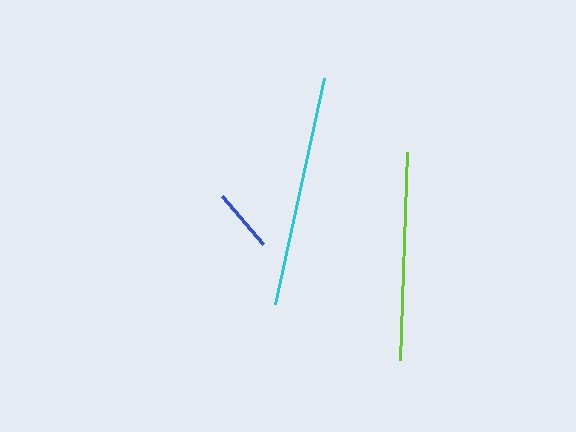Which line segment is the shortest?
The blue line is the shortest at approximately 63 pixels.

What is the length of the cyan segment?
The cyan segment is approximately 231 pixels long.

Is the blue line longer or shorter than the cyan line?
The cyan line is longer than the blue line.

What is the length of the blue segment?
The blue segment is approximately 63 pixels long.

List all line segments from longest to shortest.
From longest to shortest: cyan, lime, blue.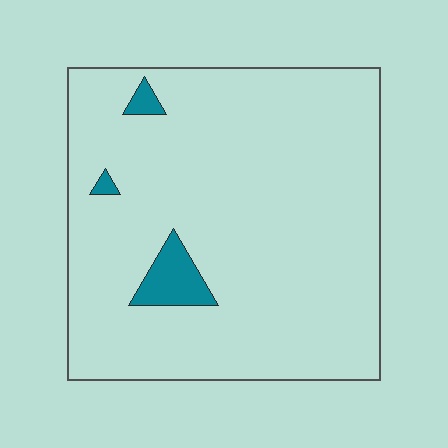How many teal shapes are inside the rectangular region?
3.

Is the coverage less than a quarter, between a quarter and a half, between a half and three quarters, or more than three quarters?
Less than a quarter.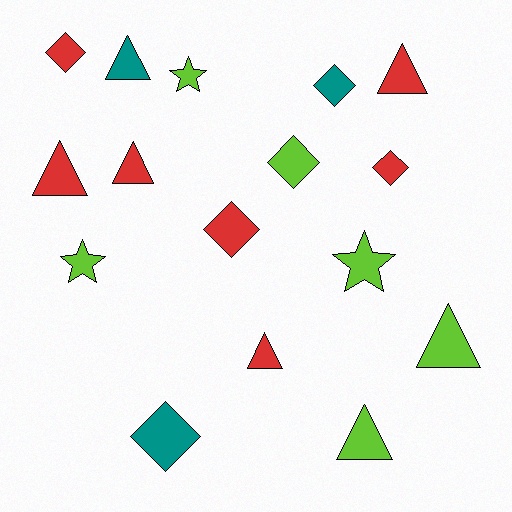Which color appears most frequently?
Red, with 7 objects.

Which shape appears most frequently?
Triangle, with 7 objects.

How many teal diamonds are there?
There are 2 teal diamonds.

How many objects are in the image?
There are 16 objects.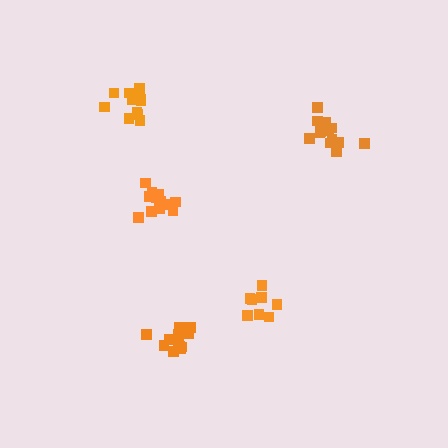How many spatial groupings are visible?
There are 5 spatial groupings.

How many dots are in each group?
Group 1: 14 dots, Group 2: 14 dots, Group 3: 9 dots, Group 4: 14 dots, Group 5: 11 dots (62 total).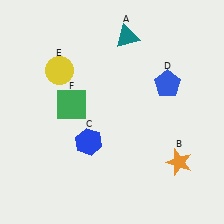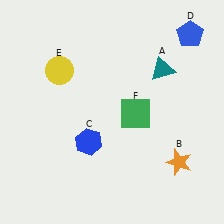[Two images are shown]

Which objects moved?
The objects that moved are: the teal triangle (A), the blue pentagon (D), the green square (F).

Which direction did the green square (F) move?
The green square (F) moved right.